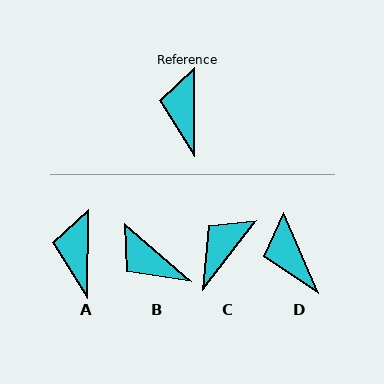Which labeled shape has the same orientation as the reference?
A.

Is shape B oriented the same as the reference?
No, it is off by about 50 degrees.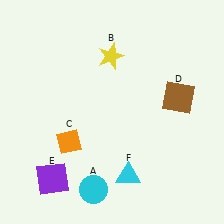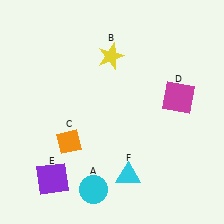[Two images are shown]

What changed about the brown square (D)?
In Image 1, D is brown. In Image 2, it changed to magenta.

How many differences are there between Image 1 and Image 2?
There is 1 difference between the two images.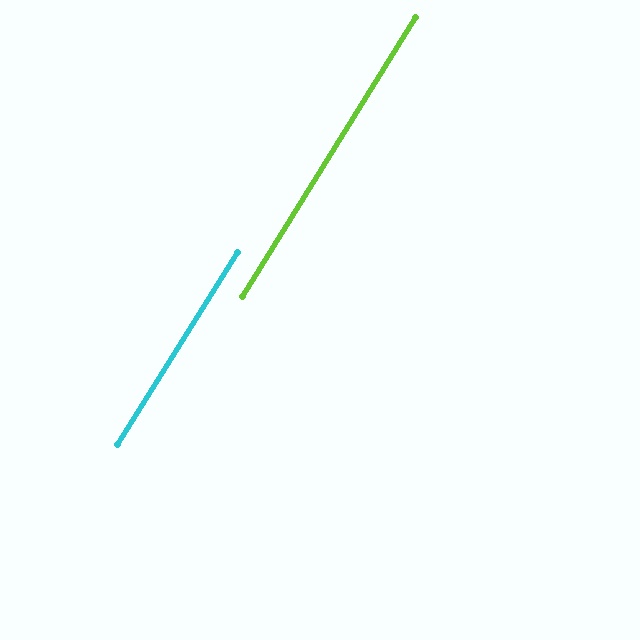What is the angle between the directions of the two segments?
Approximately 0 degrees.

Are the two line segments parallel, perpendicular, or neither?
Parallel — their directions differ by only 0.1°.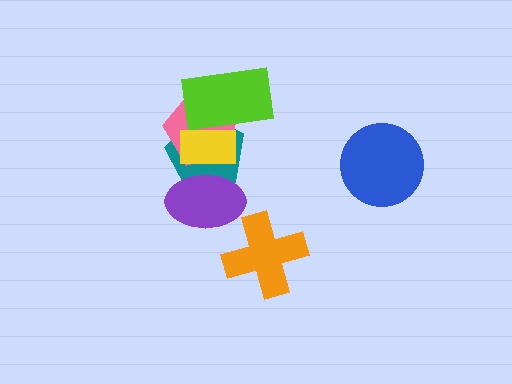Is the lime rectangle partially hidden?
Yes, it is partially covered by another shape.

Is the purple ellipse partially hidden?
Yes, it is partially covered by another shape.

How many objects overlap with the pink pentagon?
3 objects overlap with the pink pentagon.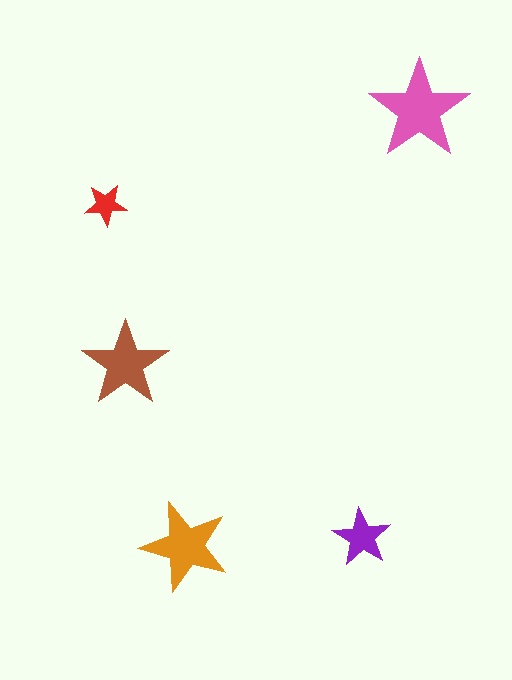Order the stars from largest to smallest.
the pink one, the orange one, the brown one, the purple one, the red one.